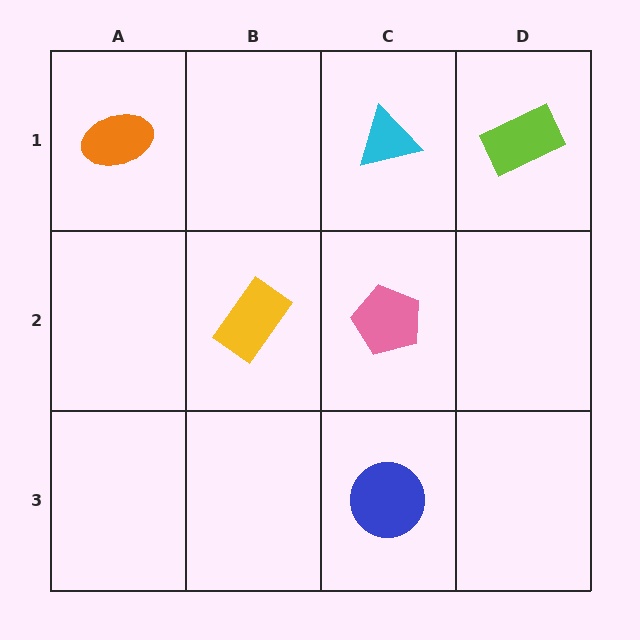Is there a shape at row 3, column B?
No, that cell is empty.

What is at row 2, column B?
A yellow rectangle.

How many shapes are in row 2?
2 shapes.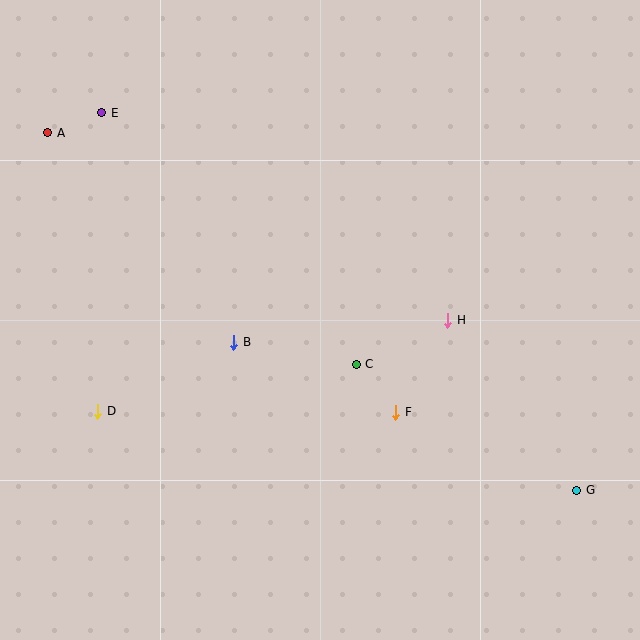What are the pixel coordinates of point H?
Point H is at (447, 320).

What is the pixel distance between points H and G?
The distance between H and G is 213 pixels.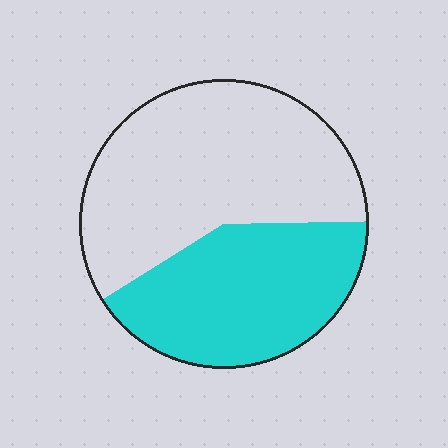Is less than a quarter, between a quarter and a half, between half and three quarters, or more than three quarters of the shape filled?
Between a quarter and a half.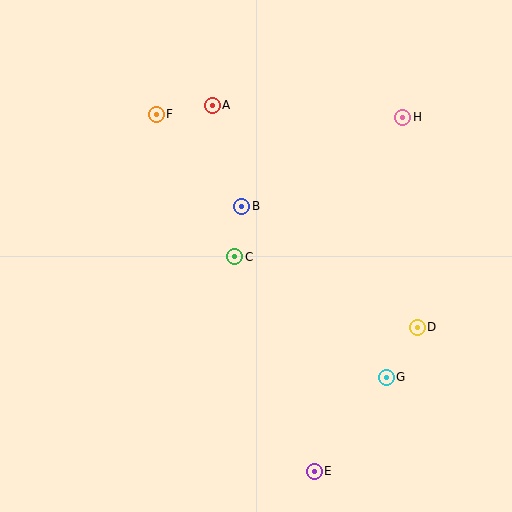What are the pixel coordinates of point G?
Point G is at (386, 377).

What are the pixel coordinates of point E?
Point E is at (314, 471).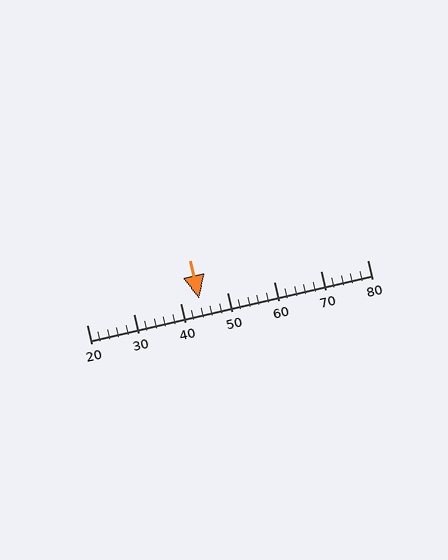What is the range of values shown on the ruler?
The ruler shows values from 20 to 80.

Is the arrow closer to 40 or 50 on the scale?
The arrow is closer to 40.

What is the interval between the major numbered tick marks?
The major tick marks are spaced 10 units apart.